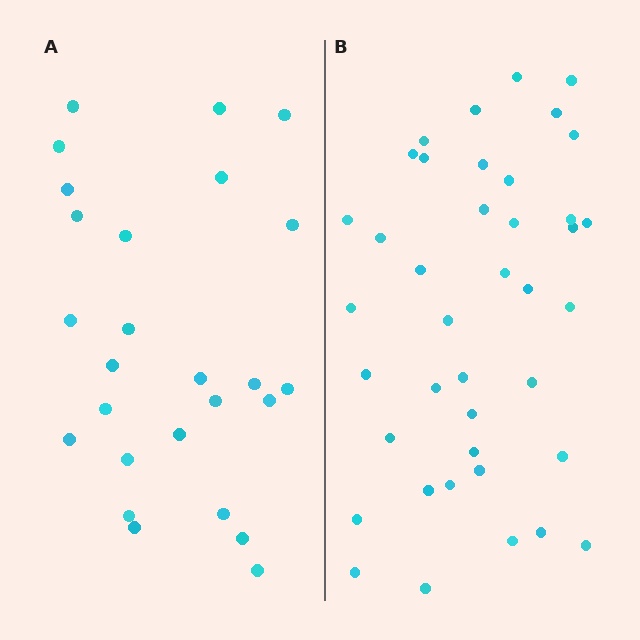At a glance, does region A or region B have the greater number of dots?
Region B (the right region) has more dots.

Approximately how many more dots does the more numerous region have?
Region B has approximately 15 more dots than region A.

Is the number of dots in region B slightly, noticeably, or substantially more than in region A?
Region B has substantially more. The ratio is roughly 1.5 to 1.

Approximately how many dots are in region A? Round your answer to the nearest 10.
About 30 dots. (The exact count is 26, which rounds to 30.)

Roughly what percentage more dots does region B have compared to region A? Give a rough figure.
About 55% more.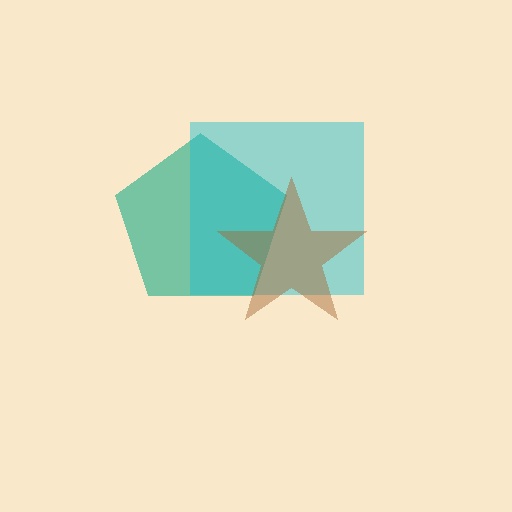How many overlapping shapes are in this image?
There are 3 overlapping shapes in the image.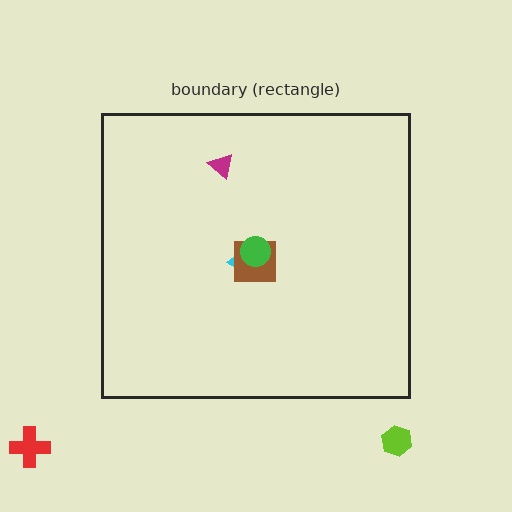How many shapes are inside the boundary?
4 inside, 2 outside.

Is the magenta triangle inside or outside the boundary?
Inside.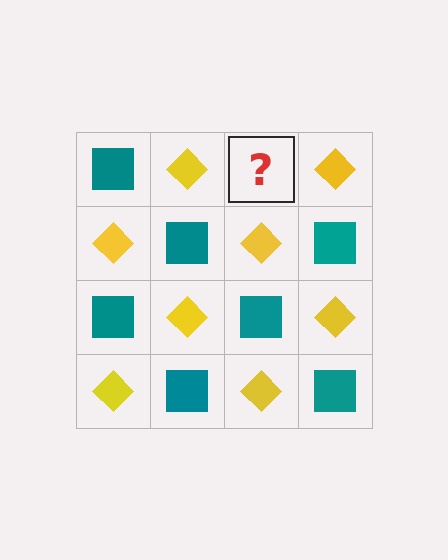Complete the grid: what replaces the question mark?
The question mark should be replaced with a teal square.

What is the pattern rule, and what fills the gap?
The rule is that it alternates teal square and yellow diamond in a checkerboard pattern. The gap should be filled with a teal square.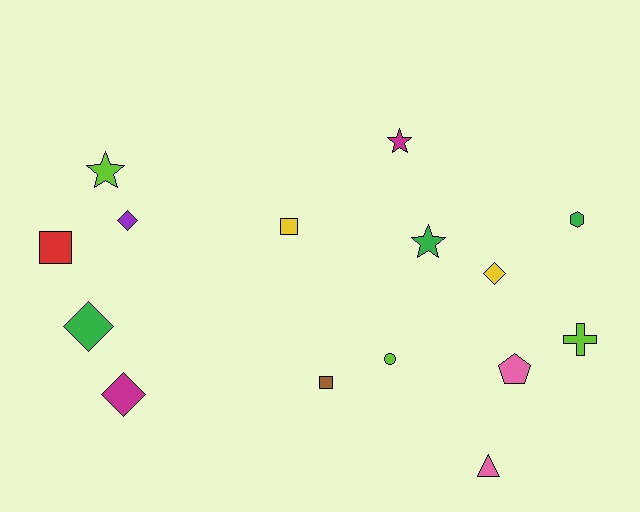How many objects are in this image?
There are 15 objects.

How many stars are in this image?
There are 3 stars.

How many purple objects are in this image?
There is 1 purple object.